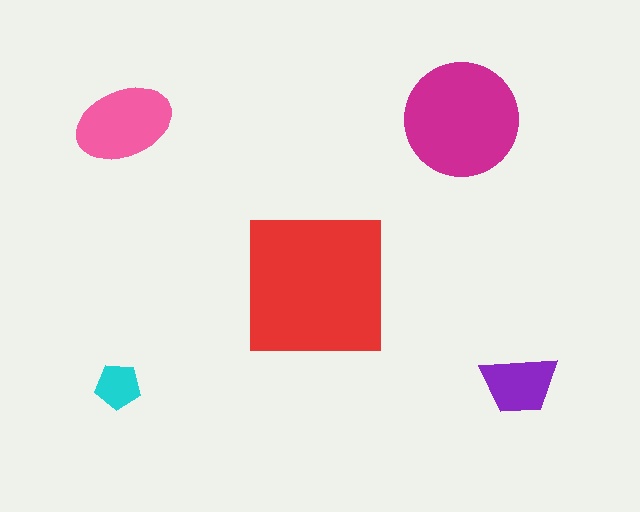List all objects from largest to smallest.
The red square, the magenta circle, the pink ellipse, the purple trapezoid, the cyan pentagon.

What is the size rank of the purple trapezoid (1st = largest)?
4th.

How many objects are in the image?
There are 5 objects in the image.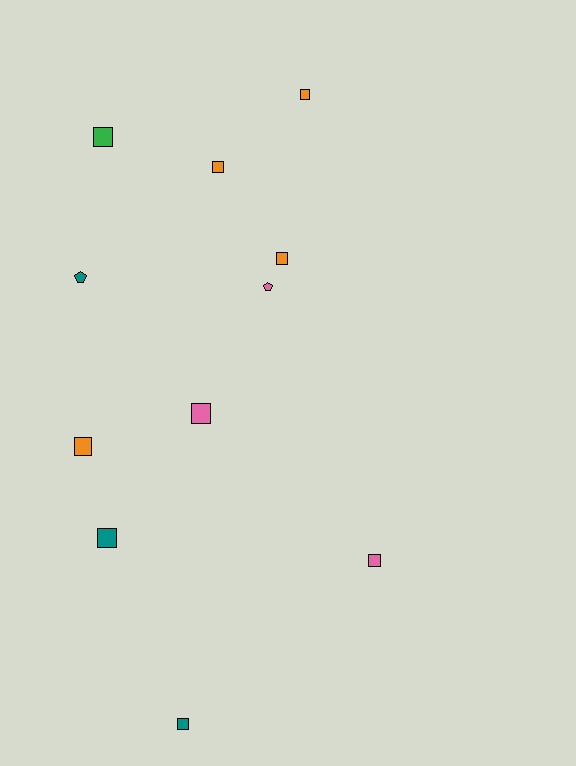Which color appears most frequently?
Orange, with 4 objects.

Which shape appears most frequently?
Square, with 9 objects.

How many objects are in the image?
There are 11 objects.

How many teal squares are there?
There are 2 teal squares.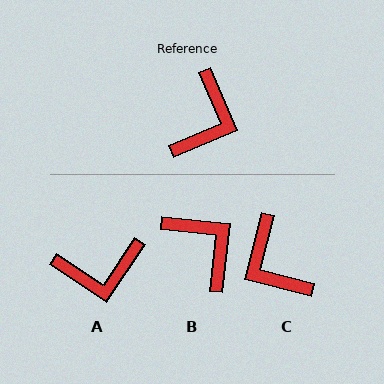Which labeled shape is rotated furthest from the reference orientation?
C, about 127 degrees away.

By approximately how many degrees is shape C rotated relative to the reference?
Approximately 127 degrees clockwise.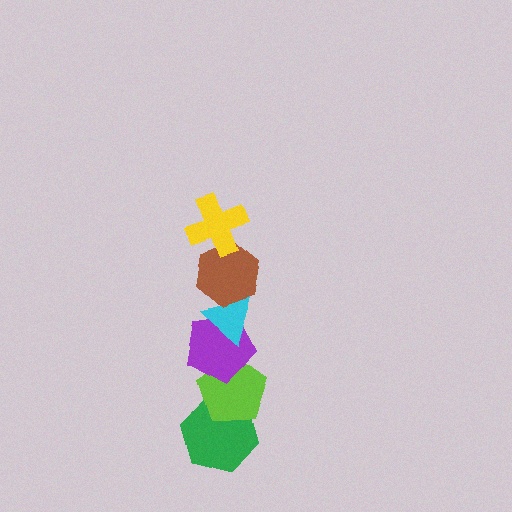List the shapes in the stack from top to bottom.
From top to bottom: the yellow cross, the brown hexagon, the cyan triangle, the purple pentagon, the lime pentagon, the green hexagon.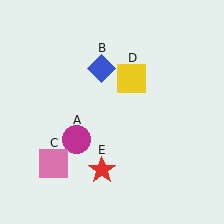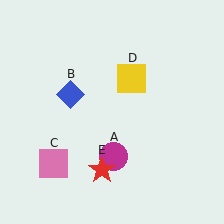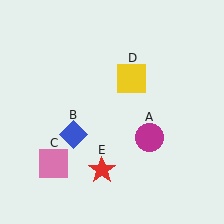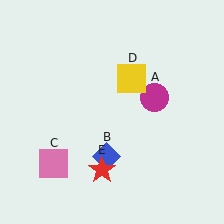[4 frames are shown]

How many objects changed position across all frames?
2 objects changed position: magenta circle (object A), blue diamond (object B).